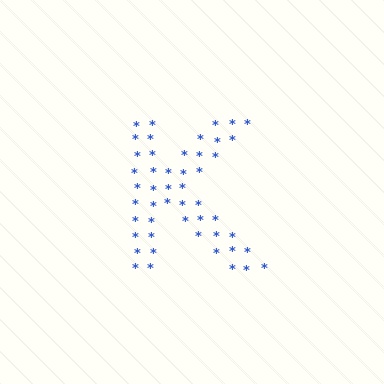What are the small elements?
The small elements are asterisks.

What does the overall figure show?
The overall figure shows the letter K.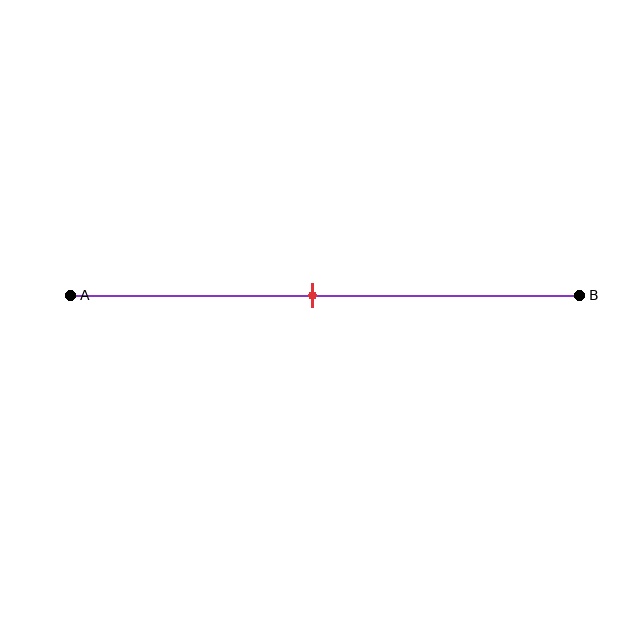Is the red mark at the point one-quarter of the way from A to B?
No, the mark is at about 45% from A, not at the 25% one-quarter point.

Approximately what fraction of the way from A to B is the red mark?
The red mark is approximately 45% of the way from A to B.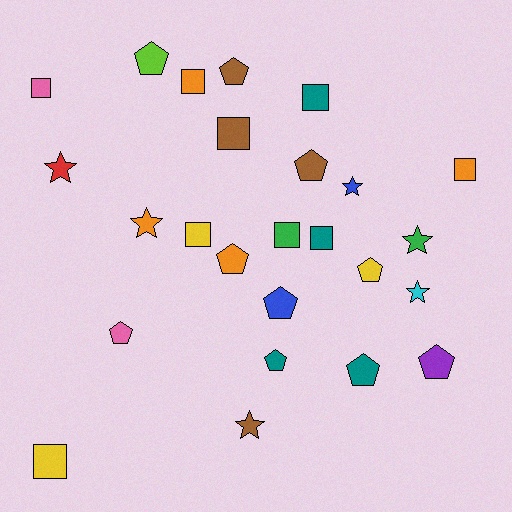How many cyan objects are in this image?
There is 1 cyan object.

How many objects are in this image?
There are 25 objects.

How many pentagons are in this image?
There are 10 pentagons.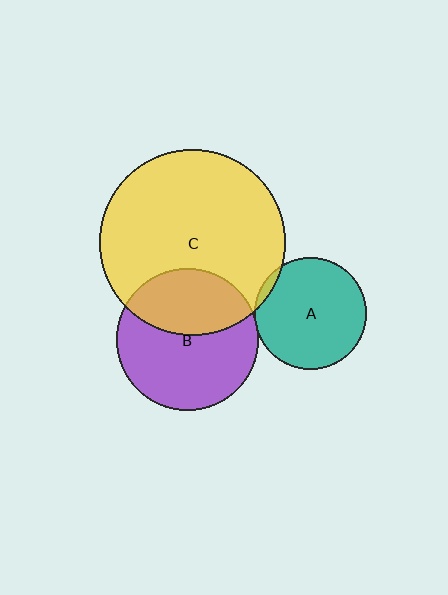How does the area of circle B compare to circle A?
Approximately 1.6 times.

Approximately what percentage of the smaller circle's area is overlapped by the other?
Approximately 5%.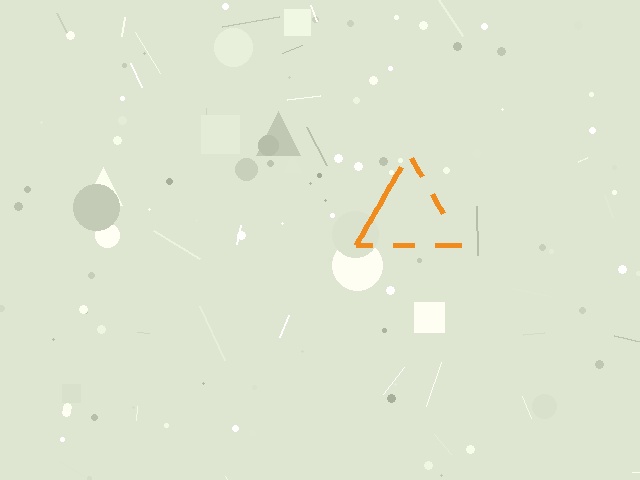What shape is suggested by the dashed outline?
The dashed outline suggests a triangle.